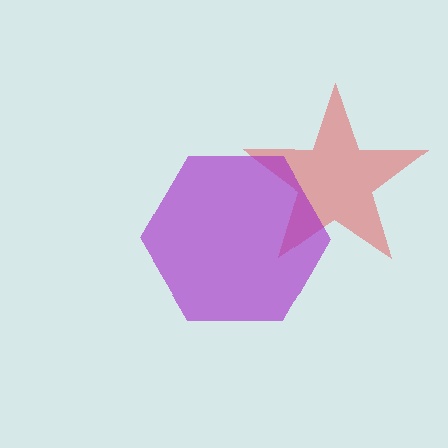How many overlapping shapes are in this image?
There are 2 overlapping shapes in the image.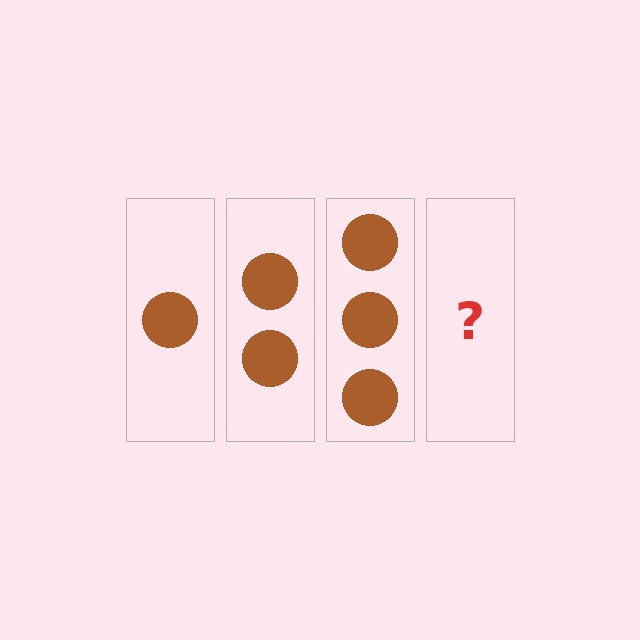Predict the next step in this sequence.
The next step is 4 circles.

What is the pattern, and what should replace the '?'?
The pattern is that each step adds one more circle. The '?' should be 4 circles.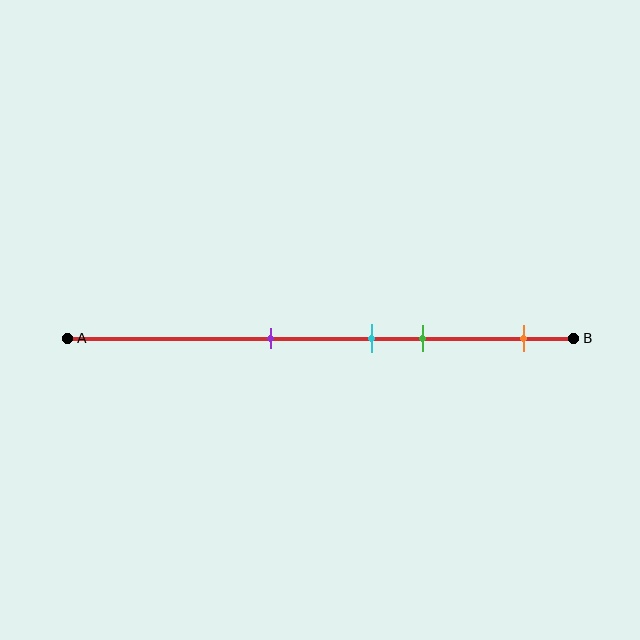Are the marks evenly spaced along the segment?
No, the marks are not evenly spaced.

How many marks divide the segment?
There are 4 marks dividing the segment.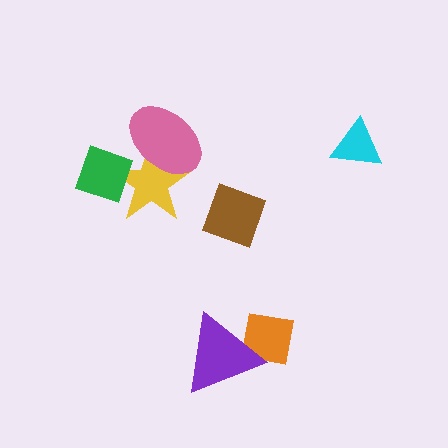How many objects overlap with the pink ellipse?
1 object overlaps with the pink ellipse.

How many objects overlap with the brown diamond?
0 objects overlap with the brown diamond.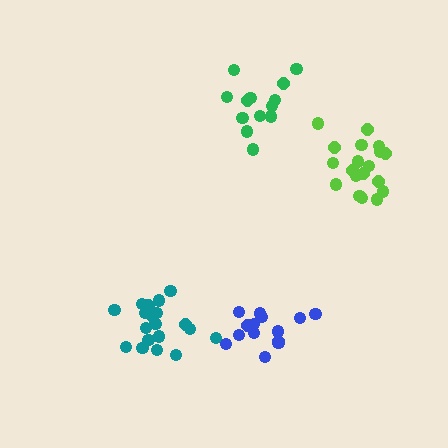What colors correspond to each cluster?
The clusters are colored: blue, green, lime, teal.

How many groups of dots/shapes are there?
There are 4 groups.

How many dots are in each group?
Group 1: 14 dots, Group 2: 13 dots, Group 3: 19 dots, Group 4: 19 dots (65 total).